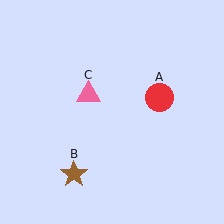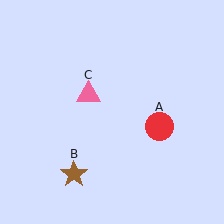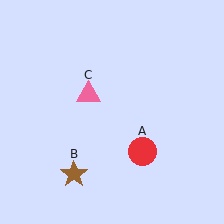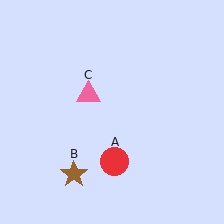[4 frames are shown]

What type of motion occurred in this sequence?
The red circle (object A) rotated clockwise around the center of the scene.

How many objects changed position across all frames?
1 object changed position: red circle (object A).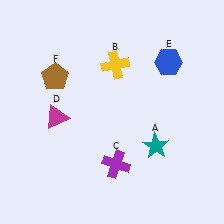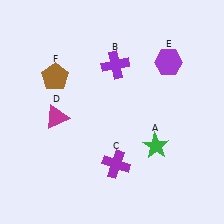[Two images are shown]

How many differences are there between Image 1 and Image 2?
There are 3 differences between the two images.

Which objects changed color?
A changed from teal to green. B changed from yellow to purple. E changed from blue to purple.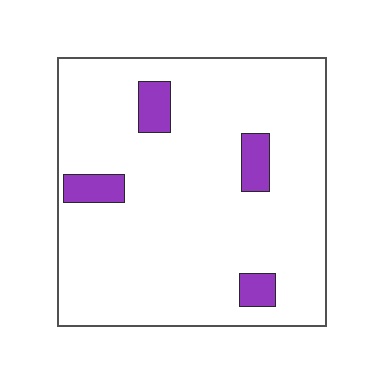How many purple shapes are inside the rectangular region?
4.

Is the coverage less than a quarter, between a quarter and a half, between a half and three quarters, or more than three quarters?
Less than a quarter.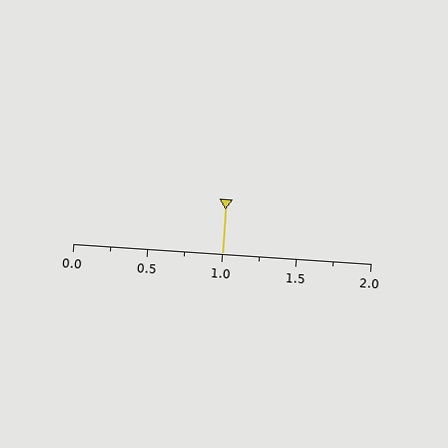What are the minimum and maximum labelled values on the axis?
The axis runs from 0.0 to 2.0.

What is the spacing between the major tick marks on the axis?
The major ticks are spaced 0.5 apart.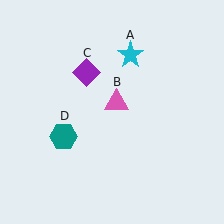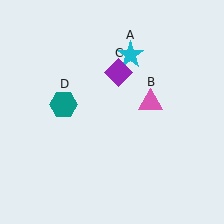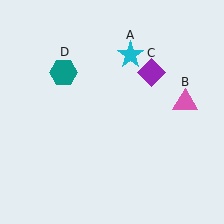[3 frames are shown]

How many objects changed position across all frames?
3 objects changed position: pink triangle (object B), purple diamond (object C), teal hexagon (object D).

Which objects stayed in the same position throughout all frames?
Cyan star (object A) remained stationary.